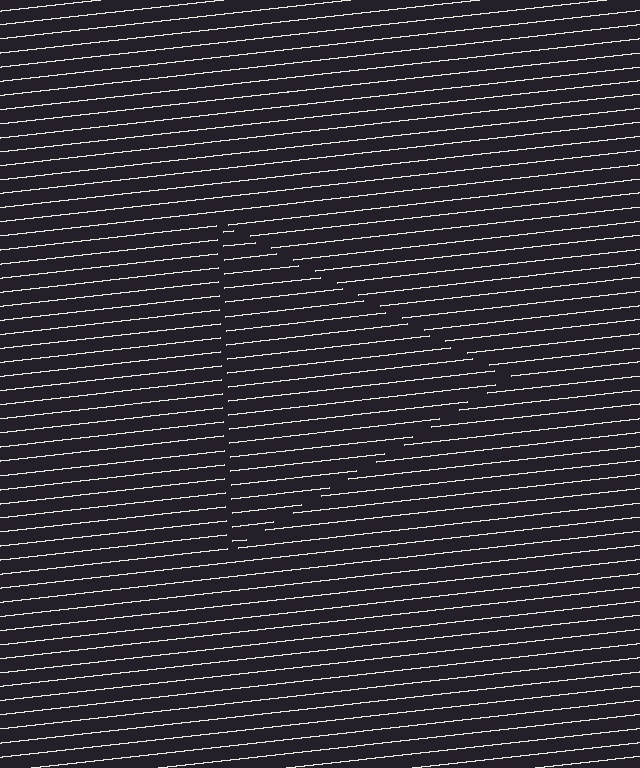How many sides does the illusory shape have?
3 sides — the line-ends trace a triangle.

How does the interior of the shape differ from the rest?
The interior of the shape contains the same grating, shifted by half a period — the contour is defined by the phase discontinuity where line-ends from the inner and outer gratings abut.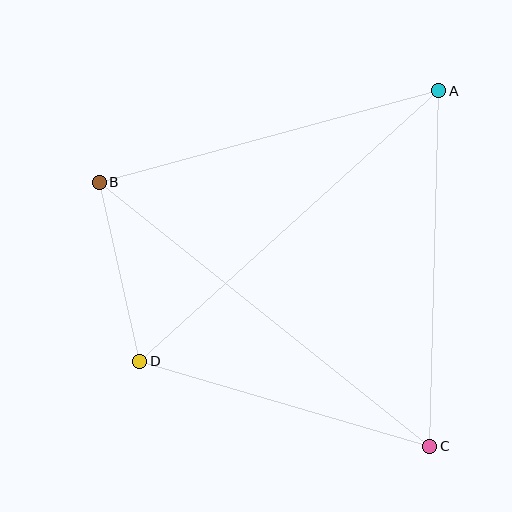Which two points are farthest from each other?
Points B and C are farthest from each other.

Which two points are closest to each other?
Points B and D are closest to each other.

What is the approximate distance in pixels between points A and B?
The distance between A and B is approximately 351 pixels.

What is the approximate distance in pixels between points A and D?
The distance between A and D is approximately 403 pixels.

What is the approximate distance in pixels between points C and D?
The distance between C and D is approximately 302 pixels.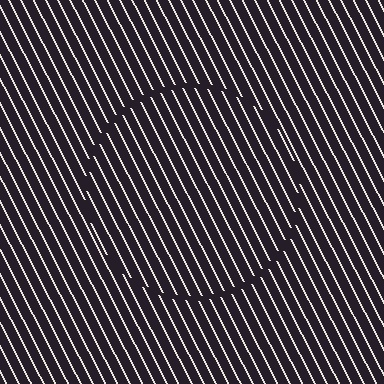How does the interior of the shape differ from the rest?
The interior of the shape contains the same grating, shifted by half a period — the contour is defined by the phase discontinuity where line-ends from the inner and outer gratings abut.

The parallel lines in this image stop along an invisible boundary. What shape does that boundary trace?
An illusory circle. The interior of the shape contains the same grating, shifted by half a period — the contour is defined by the phase discontinuity where line-ends from the inner and outer gratings abut.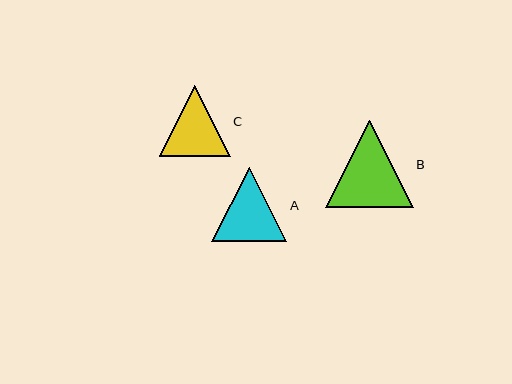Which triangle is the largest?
Triangle B is the largest with a size of approximately 88 pixels.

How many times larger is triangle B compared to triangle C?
Triangle B is approximately 1.2 times the size of triangle C.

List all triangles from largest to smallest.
From largest to smallest: B, A, C.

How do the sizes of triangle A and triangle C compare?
Triangle A and triangle C are approximately the same size.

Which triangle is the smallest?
Triangle C is the smallest with a size of approximately 71 pixels.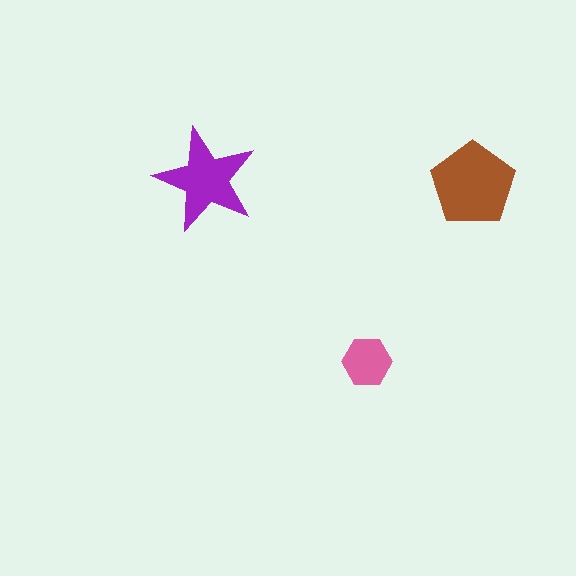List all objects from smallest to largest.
The pink hexagon, the purple star, the brown pentagon.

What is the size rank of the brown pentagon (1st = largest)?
1st.